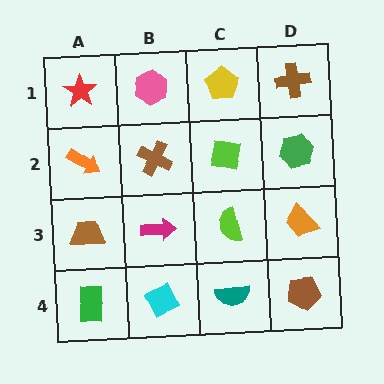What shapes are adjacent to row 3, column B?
A brown cross (row 2, column B), a cyan diamond (row 4, column B), a brown trapezoid (row 3, column A), a lime semicircle (row 3, column C).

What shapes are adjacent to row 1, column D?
A green hexagon (row 2, column D), a yellow pentagon (row 1, column C).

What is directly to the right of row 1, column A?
A pink hexagon.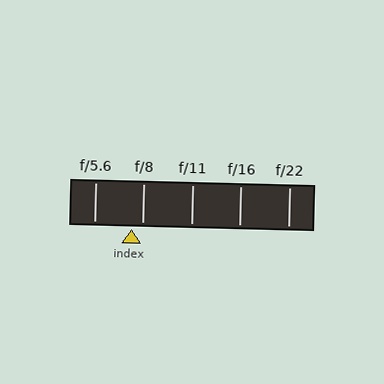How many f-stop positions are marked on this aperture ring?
There are 5 f-stop positions marked.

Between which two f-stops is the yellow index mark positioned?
The index mark is between f/5.6 and f/8.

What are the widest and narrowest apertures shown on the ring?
The widest aperture shown is f/5.6 and the narrowest is f/22.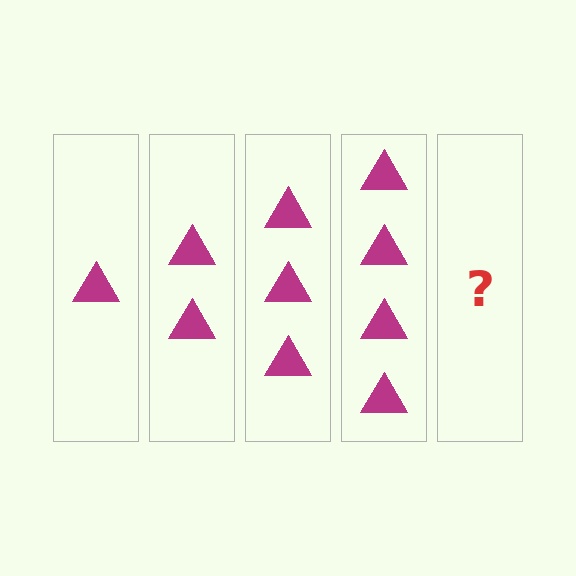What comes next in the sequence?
The next element should be 5 triangles.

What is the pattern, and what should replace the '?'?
The pattern is that each step adds one more triangle. The '?' should be 5 triangles.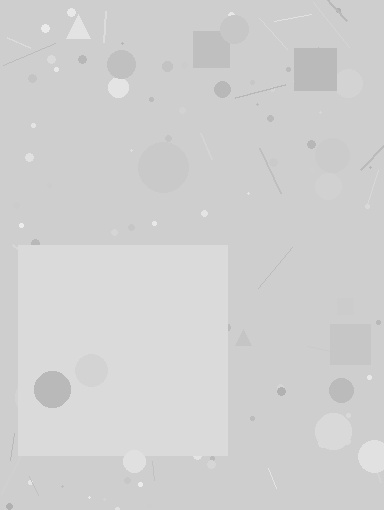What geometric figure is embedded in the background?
A square is embedded in the background.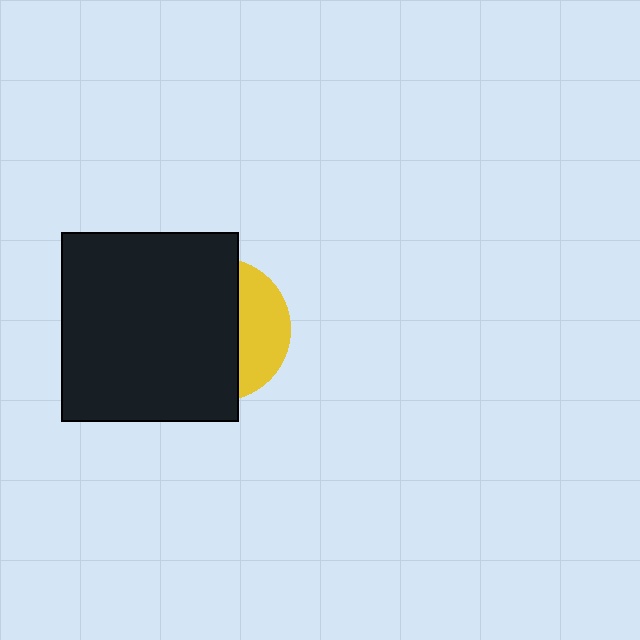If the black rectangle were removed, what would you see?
You would see the complete yellow circle.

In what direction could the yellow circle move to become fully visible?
The yellow circle could move right. That would shift it out from behind the black rectangle entirely.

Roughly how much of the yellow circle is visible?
A small part of it is visible (roughly 33%).